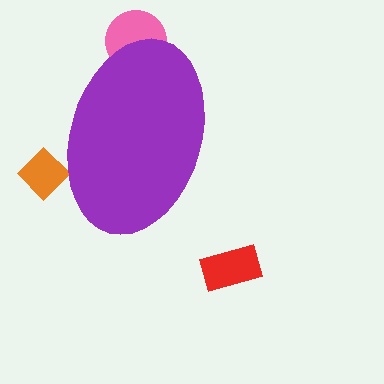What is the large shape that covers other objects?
A purple ellipse.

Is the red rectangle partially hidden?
No, the red rectangle is fully visible.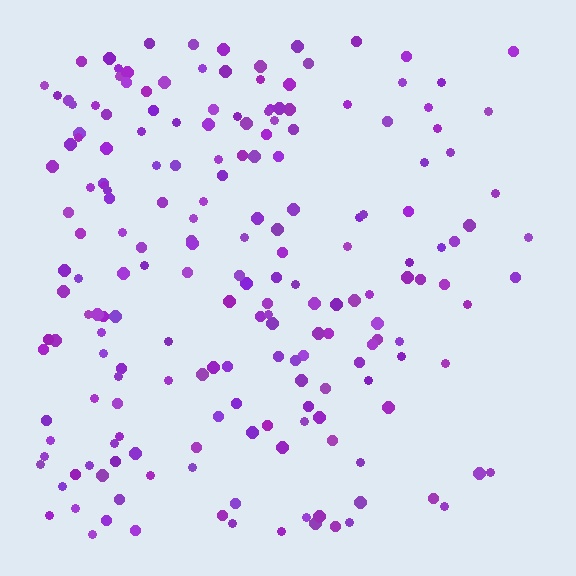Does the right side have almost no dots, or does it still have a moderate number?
Still a moderate number, just noticeably fewer than the left.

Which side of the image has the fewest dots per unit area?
The right.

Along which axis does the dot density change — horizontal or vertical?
Horizontal.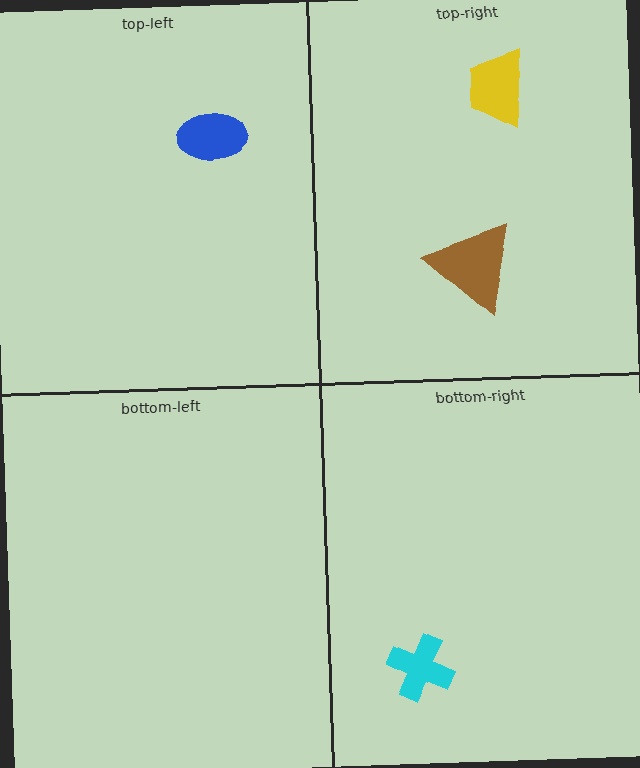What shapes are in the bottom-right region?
The cyan cross.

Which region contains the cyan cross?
The bottom-right region.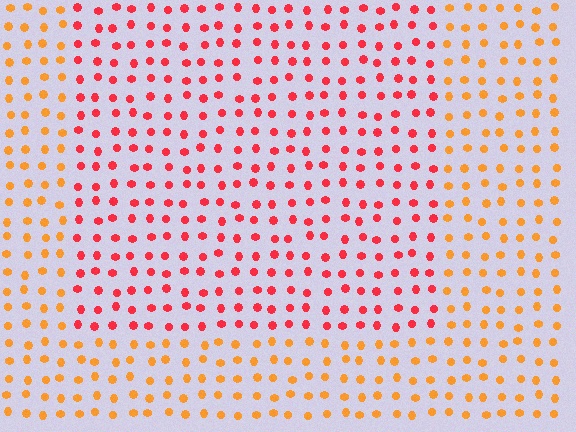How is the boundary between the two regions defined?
The boundary is defined purely by a slight shift in hue (about 38 degrees). Spacing, size, and orientation are identical on both sides.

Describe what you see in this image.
The image is filled with small orange elements in a uniform arrangement. A rectangle-shaped region is visible where the elements are tinted to a slightly different hue, forming a subtle color boundary.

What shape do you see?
I see a rectangle.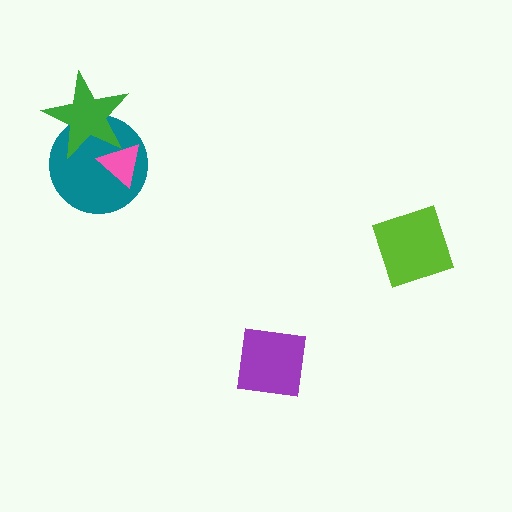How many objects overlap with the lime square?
0 objects overlap with the lime square.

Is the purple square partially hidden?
No, no other shape covers it.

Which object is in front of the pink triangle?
The green star is in front of the pink triangle.